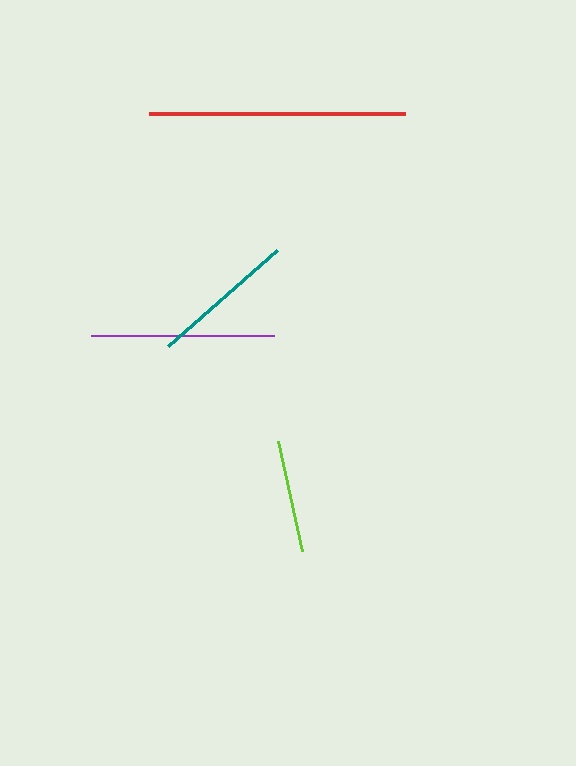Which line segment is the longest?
The red line is the longest at approximately 256 pixels.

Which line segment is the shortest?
The lime line is the shortest at approximately 113 pixels.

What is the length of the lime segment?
The lime segment is approximately 113 pixels long.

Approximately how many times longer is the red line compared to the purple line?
The red line is approximately 1.4 times the length of the purple line.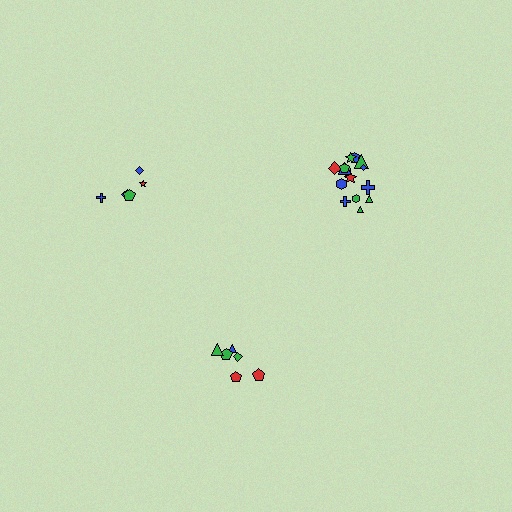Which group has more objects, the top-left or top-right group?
The top-right group.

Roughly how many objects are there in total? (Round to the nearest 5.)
Roughly 25 objects in total.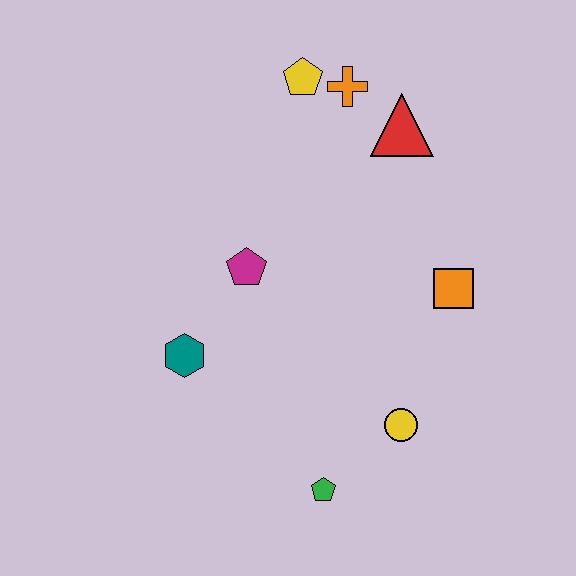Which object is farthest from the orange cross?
The green pentagon is farthest from the orange cross.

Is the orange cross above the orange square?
Yes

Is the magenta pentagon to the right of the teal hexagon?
Yes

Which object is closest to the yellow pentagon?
The orange cross is closest to the yellow pentagon.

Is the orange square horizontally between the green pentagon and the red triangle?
No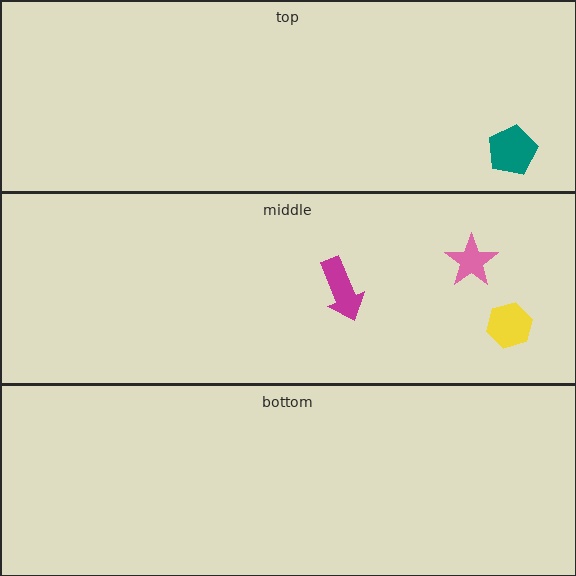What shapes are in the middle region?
The magenta arrow, the yellow hexagon, the pink star.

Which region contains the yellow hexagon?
The middle region.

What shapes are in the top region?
The teal pentagon.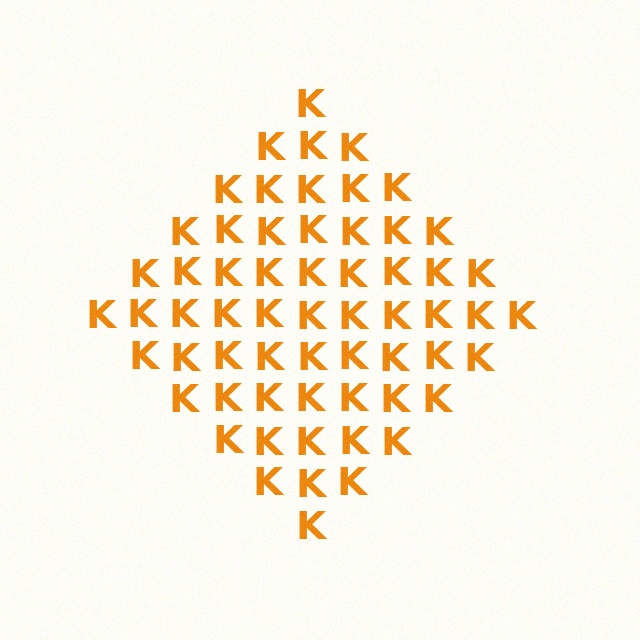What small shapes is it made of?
It is made of small letter K's.